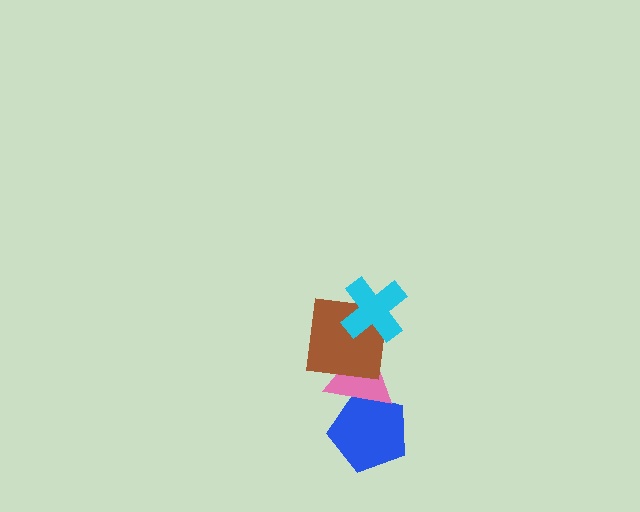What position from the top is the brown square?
The brown square is 2nd from the top.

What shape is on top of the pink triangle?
The brown square is on top of the pink triangle.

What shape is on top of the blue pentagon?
The pink triangle is on top of the blue pentagon.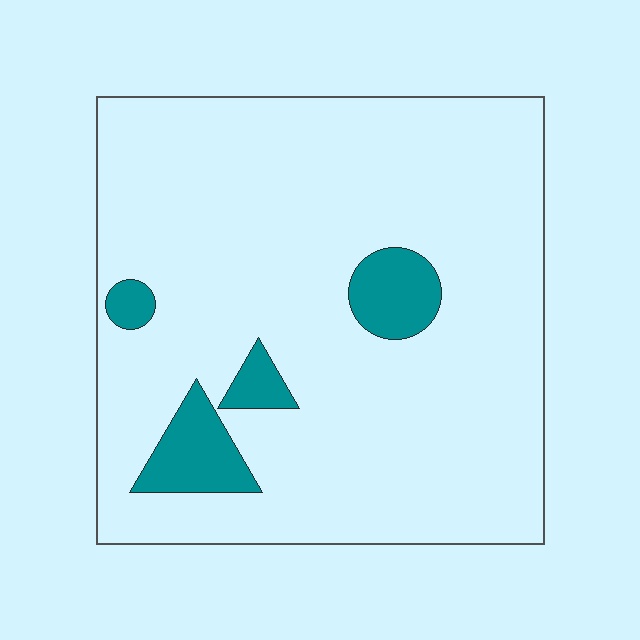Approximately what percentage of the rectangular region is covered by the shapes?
Approximately 10%.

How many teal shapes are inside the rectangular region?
4.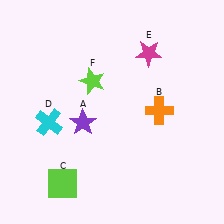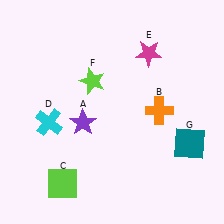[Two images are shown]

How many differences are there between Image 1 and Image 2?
There is 1 difference between the two images.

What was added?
A teal square (G) was added in Image 2.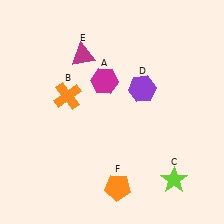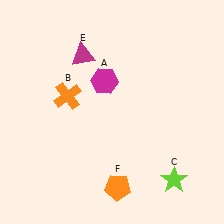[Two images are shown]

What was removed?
The purple hexagon (D) was removed in Image 2.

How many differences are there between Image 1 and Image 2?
There is 1 difference between the two images.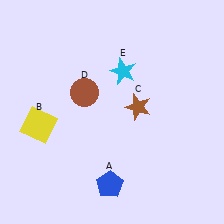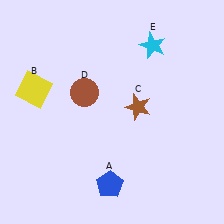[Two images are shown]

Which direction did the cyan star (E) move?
The cyan star (E) moved right.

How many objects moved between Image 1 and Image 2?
2 objects moved between the two images.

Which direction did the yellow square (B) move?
The yellow square (B) moved up.